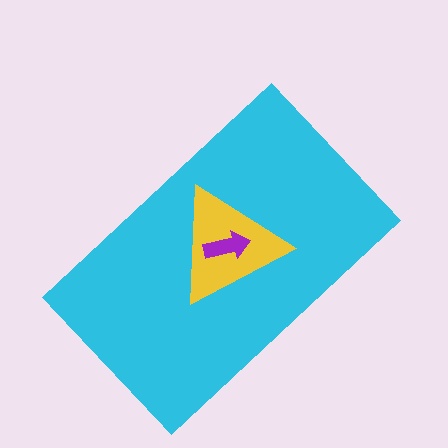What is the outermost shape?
The cyan rectangle.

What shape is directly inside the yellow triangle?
The purple arrow.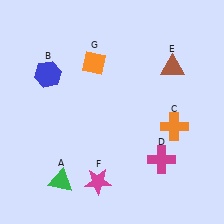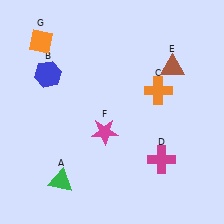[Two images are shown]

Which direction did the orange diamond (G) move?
The orange diamond (G) moved left.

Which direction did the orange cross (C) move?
The orange cross (C) moved up.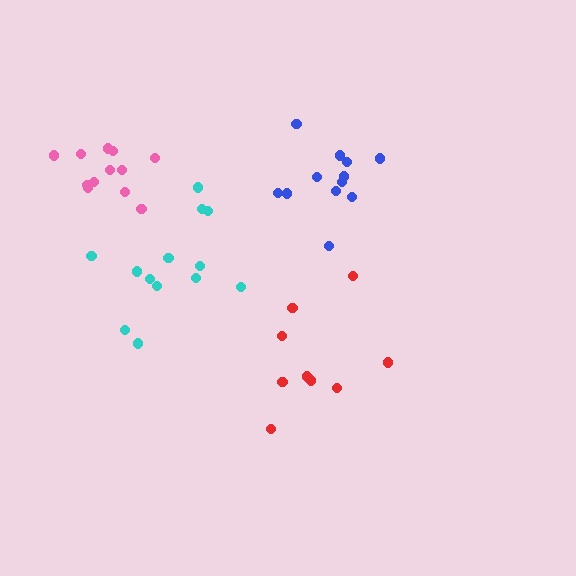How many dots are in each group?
Group 1: 12 dots, Group 2: 13 dots, Group 3: 12 dots, Group 4: 9 dots (46 total).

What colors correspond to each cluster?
The clusters are colored: blue, cyan, pink, red.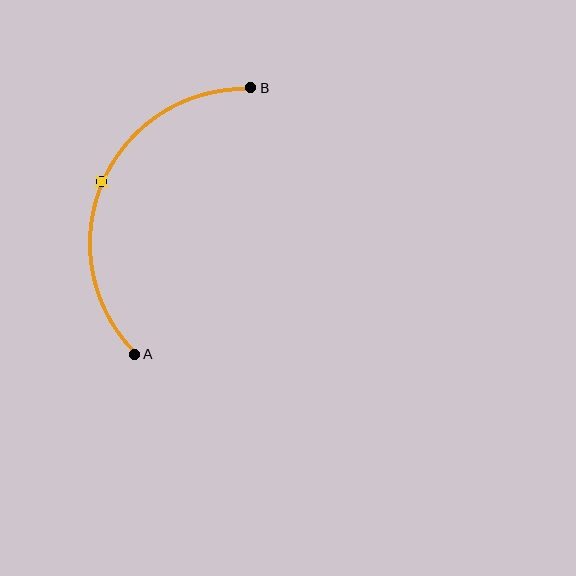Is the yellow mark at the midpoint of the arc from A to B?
Yes. The yellow mark lies on the arc at equal arc-length from both A and B — it is the arc midpoint.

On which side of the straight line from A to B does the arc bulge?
The arc bulges to the left of the straight line connecting A and B.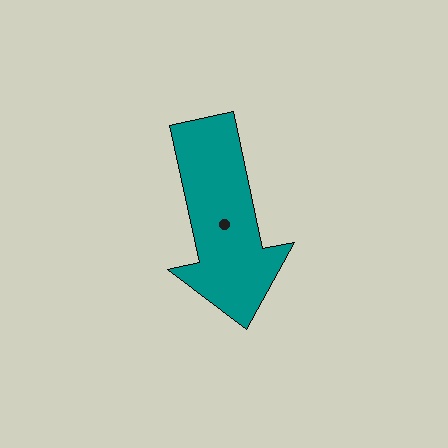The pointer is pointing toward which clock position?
Roughly 6 o'clock.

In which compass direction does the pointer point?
South.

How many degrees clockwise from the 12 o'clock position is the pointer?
Approximately 168 degrees.